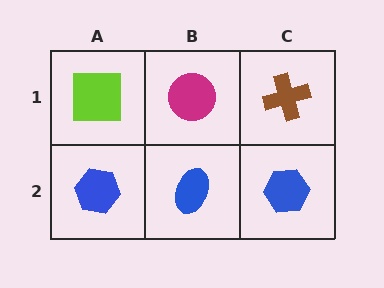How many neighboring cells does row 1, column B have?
3.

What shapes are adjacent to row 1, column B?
A blue ellipse (row 2, column B), a lime square (row 1, column A), a brown cross (row 1, column C).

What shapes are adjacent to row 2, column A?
A lime square (row 1, column A), a blue ellipse (row 2, column B).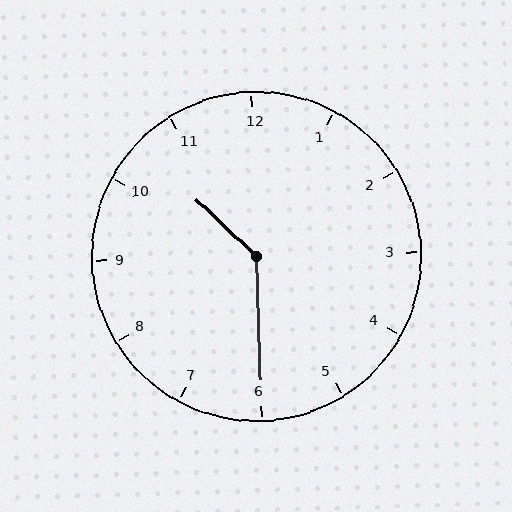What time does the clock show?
10:30.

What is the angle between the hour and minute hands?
Approximately 135 degrees.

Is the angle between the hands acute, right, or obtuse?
It is obtuse.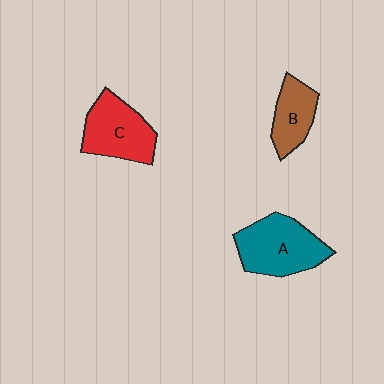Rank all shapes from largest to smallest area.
From largest to smallest: A (teal), C (red), B (brown).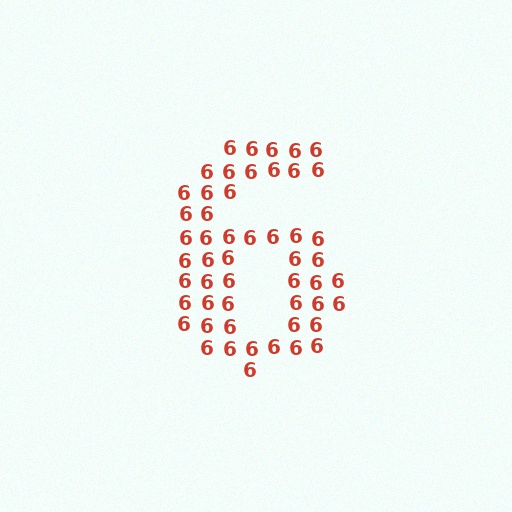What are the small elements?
The small elements are digit 6's.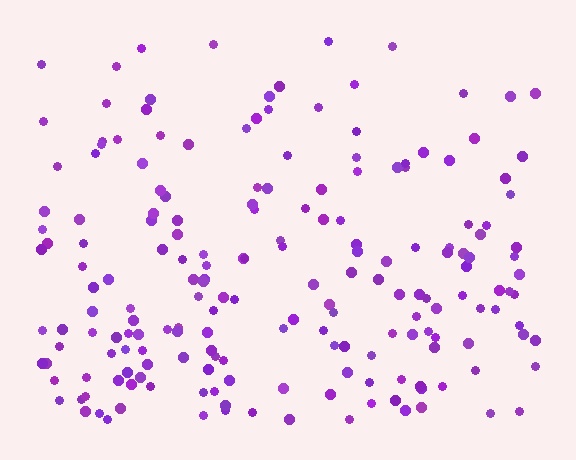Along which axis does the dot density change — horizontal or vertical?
Vertical.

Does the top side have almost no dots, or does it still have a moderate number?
Still a moderate number, just noticeably fewer than the bottom.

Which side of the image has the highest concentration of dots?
The bottom.